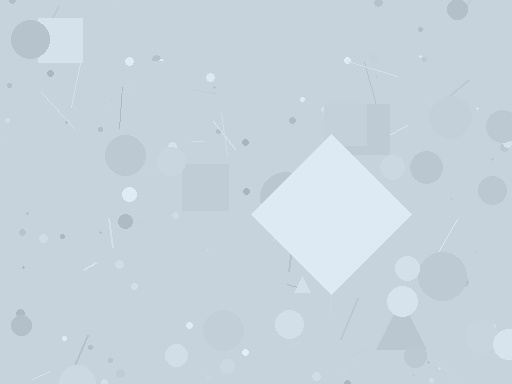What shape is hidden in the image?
A diamond is hidden in the image.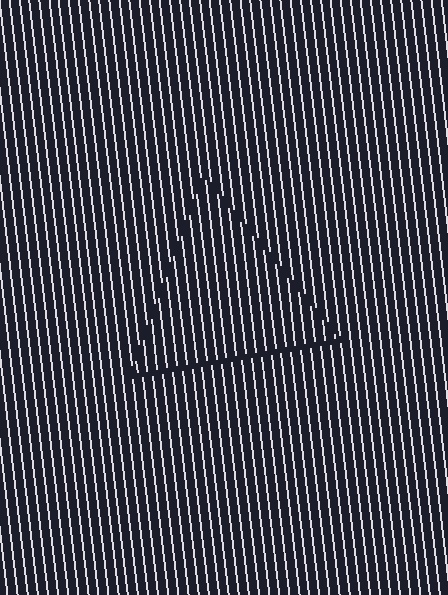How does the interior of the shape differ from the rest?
The interior of the shape contains the same grating, shifted by half a period — the contour is defined by the phase discontinuity where line-ends from the inner and outer gratings abut.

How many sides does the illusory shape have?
3 sides — the line-ends trace a triangle.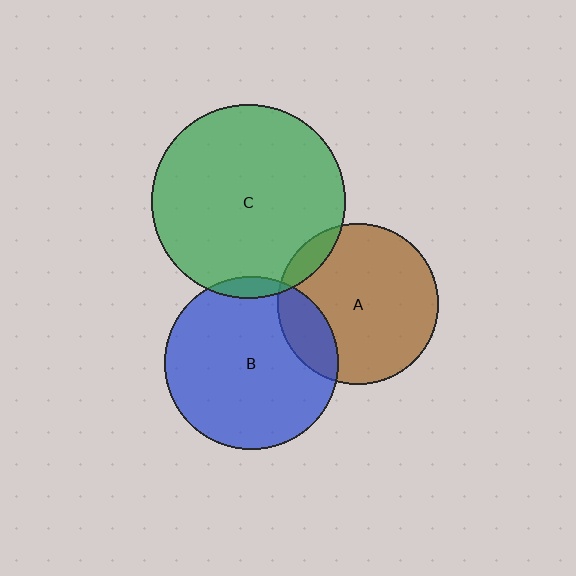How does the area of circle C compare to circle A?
Approximately 1.4 times.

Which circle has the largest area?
Circle C (green).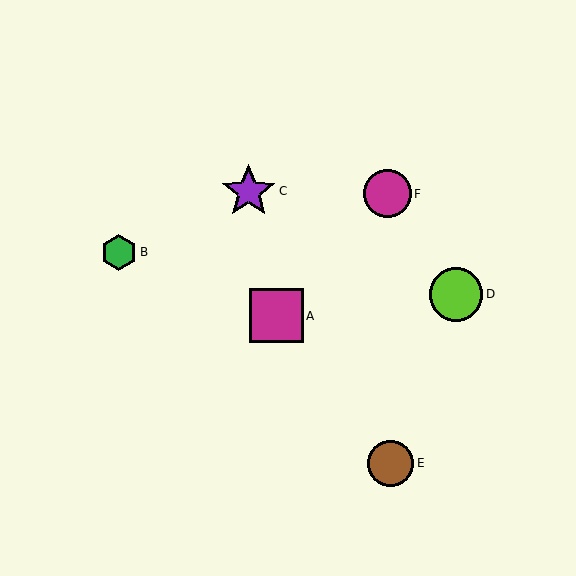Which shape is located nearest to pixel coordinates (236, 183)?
The purple star (labeled C) at (249, 191) is nearest to that location.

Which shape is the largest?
The purple star (labeled C) is the largest.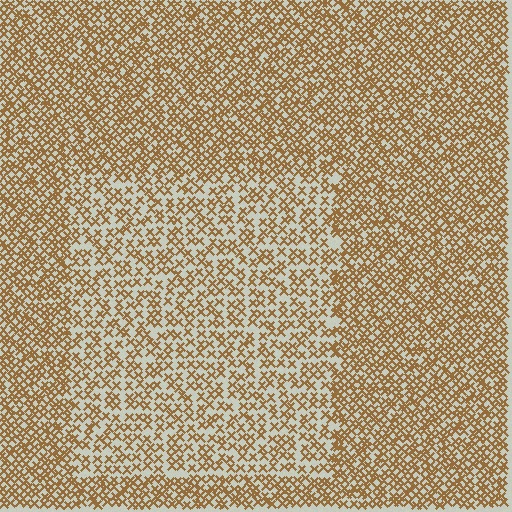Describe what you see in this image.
The image contains small brown elements arranged at two different densities. A rectangle-shaped region is visible where the elements are less densely packed than the surrounding area.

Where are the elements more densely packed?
The elements are more densely packed outside the rectangle boundary.